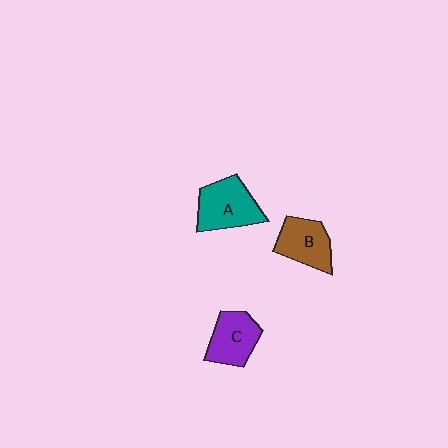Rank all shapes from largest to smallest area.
From largest to smallest: A (teal), C (purple), B (brown).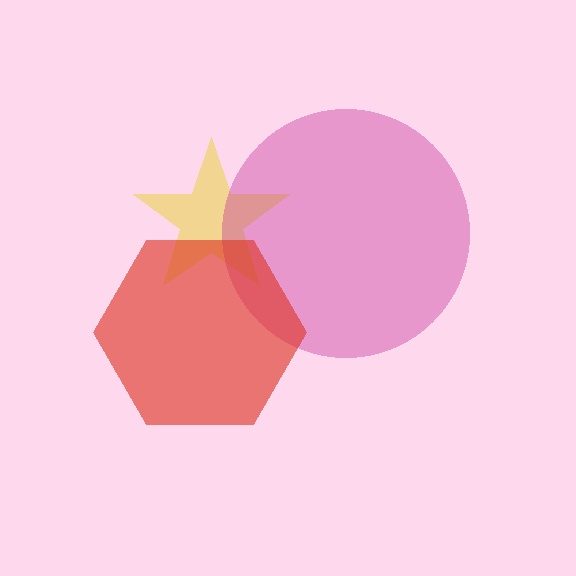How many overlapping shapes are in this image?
There are 3 overlapping shapes in the image.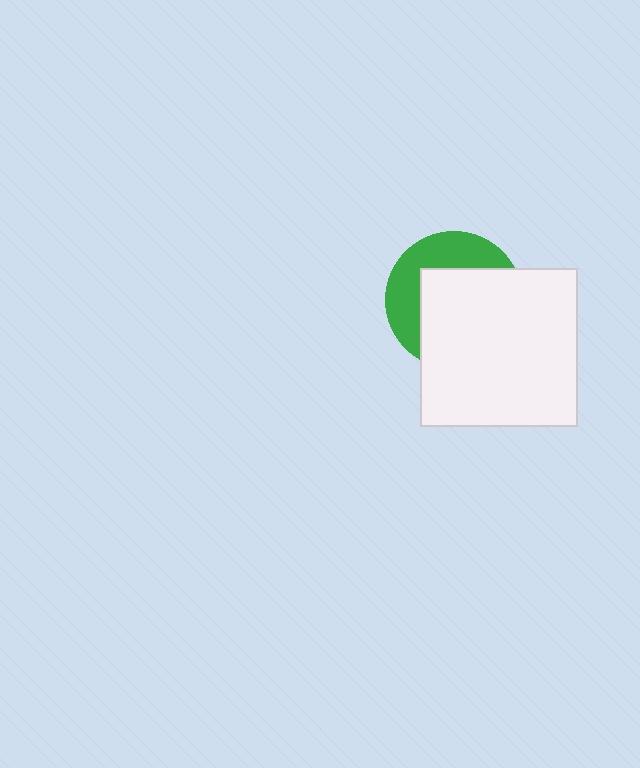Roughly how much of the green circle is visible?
A small part of it is visible (roughly 38%).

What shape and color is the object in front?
The object in front is a white square.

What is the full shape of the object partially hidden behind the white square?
The partially hidden object is a green circle.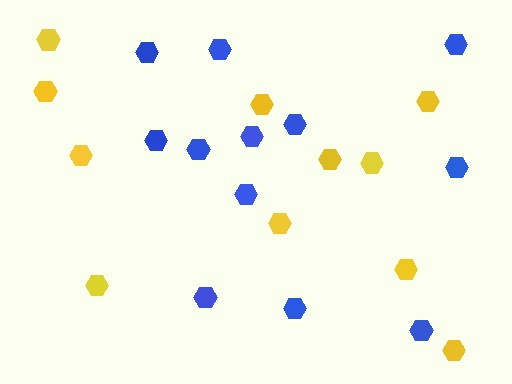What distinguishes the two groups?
There are 2 groups: one group of blue hexagons (12) and one group of yellow hexagons (11).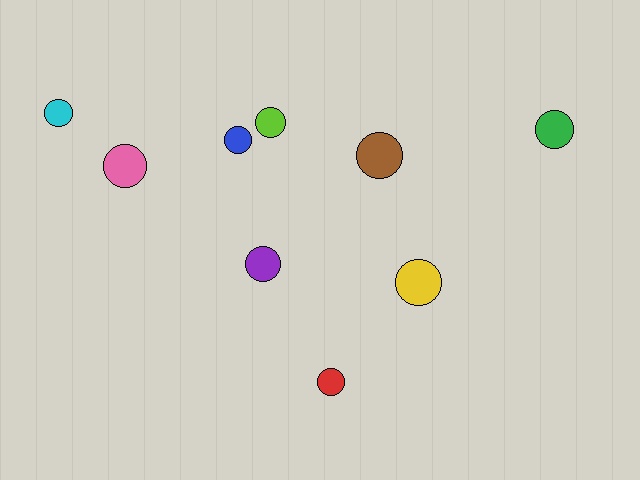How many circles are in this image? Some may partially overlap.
There are 9 circles.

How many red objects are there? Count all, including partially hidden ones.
There is 1 red object.